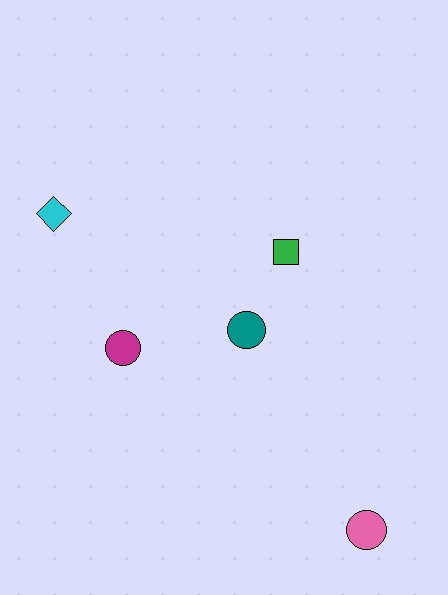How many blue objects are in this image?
There are no blue objects.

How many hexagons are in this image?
There are no hexagons.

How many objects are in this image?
There are 5 objects.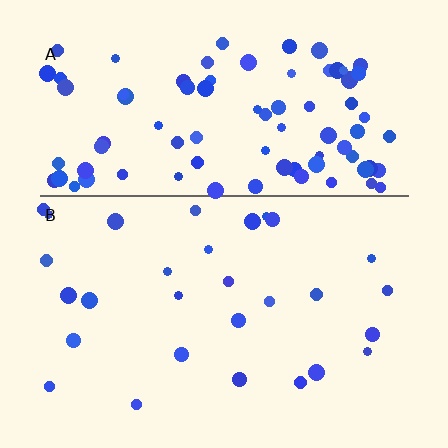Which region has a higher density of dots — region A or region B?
A (the top).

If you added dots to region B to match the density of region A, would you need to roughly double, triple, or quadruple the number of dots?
Approximately triple.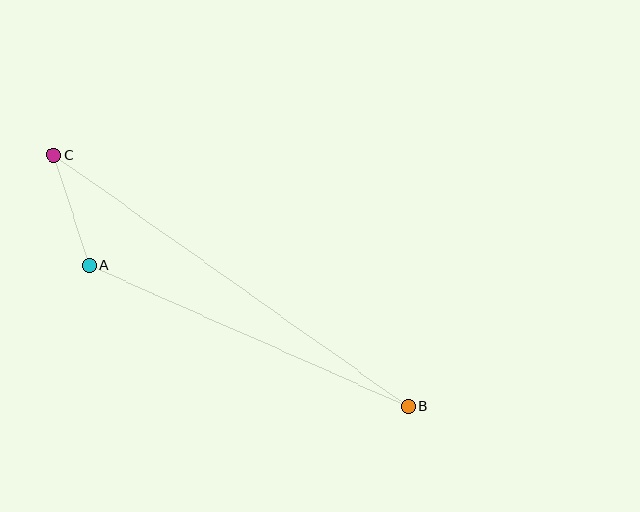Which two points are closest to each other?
Points A and C are closest to each other.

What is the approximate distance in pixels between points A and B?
The distance between A and B is approximately 349 pixels.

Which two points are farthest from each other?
Points B and C are farthest from each other.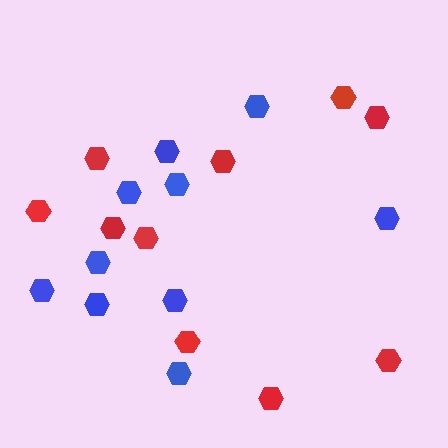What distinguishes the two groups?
There are 2 groups: one group of red hexagons (10) and one group of blue hexagons (10).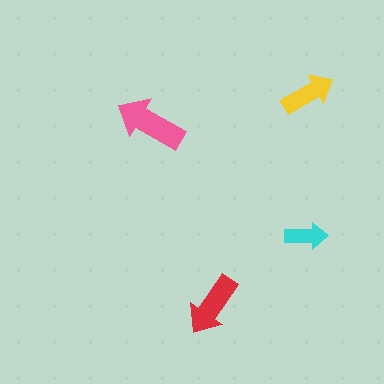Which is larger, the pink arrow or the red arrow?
The pink one.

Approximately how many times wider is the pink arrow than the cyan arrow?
About 1.5 times wider.